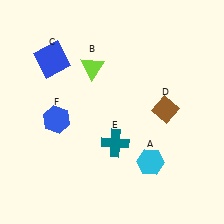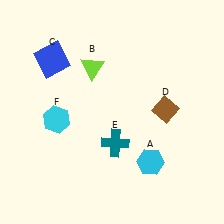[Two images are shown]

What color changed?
The hexagon (F) changed from blue in Image 1 to cyan in Image 2.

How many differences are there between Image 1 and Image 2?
There is 1 difference between the two images.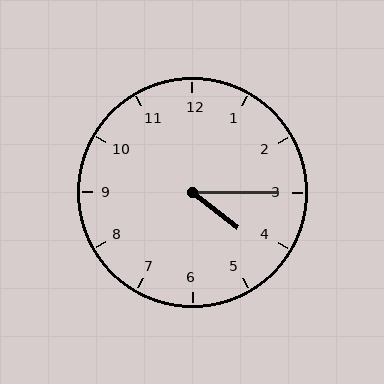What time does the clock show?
4:15.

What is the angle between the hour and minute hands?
Approximately 38 degrees.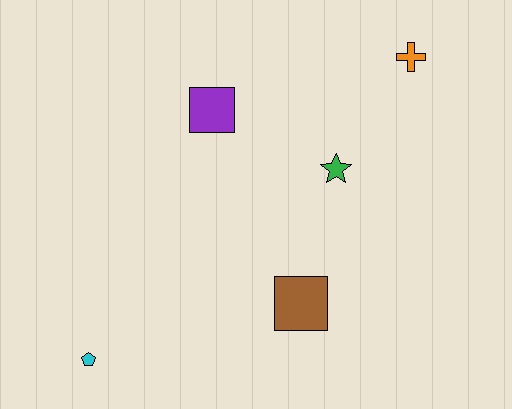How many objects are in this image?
There are 5 objects.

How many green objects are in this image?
There is 1 green object.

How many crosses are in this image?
There is 1 cross.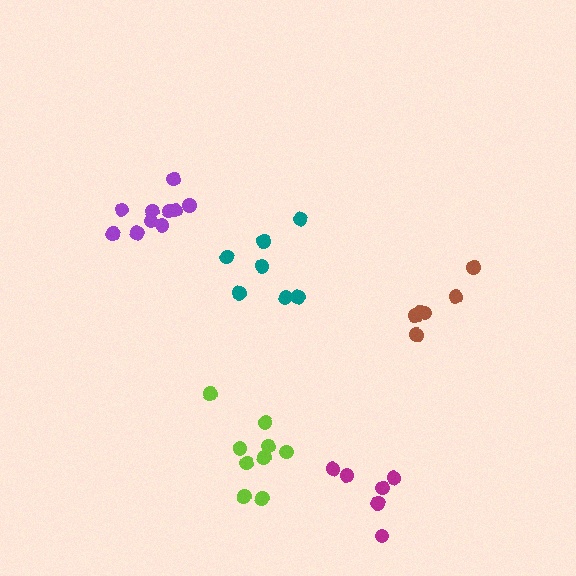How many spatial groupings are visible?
There are 5 spatial groupings.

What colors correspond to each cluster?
The clusters are colored: teal, lime, brown, magenta, purple.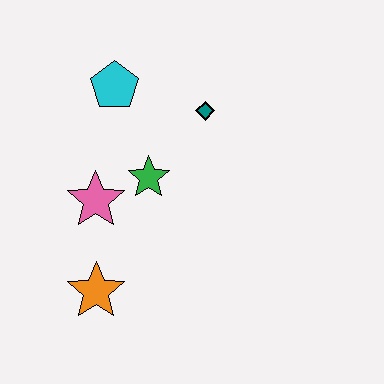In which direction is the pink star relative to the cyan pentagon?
The pink star is below the cyan pentagon.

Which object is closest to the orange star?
The pink star is closest to the orange star.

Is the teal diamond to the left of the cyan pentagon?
No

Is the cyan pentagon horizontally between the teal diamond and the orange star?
Yes